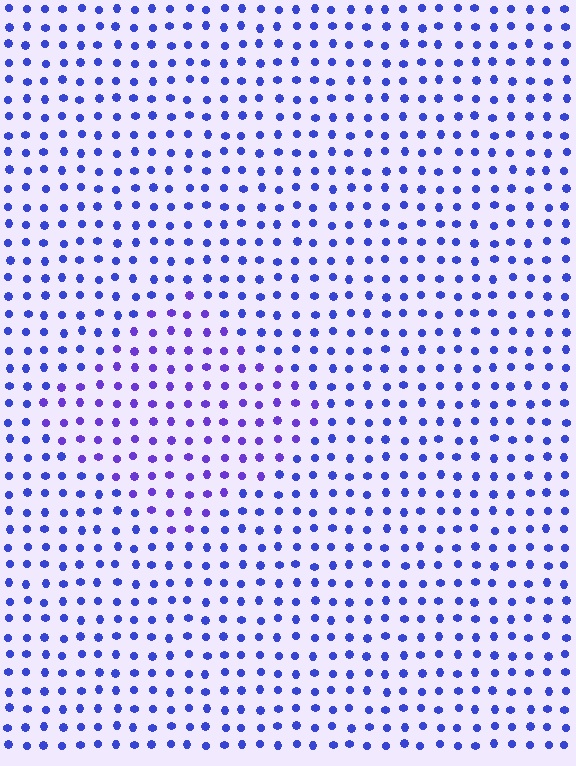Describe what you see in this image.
The image is filled with small blue elements in a uniform arrangement. A diamond-shaped region is visible where the elements are tinted to a slightly different hue, forming a subtle color boundary.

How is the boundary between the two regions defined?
The boundary is defined purely by a slight shift in hue (about 26 degrees). Spacing, size, and orientation are identical on both sides.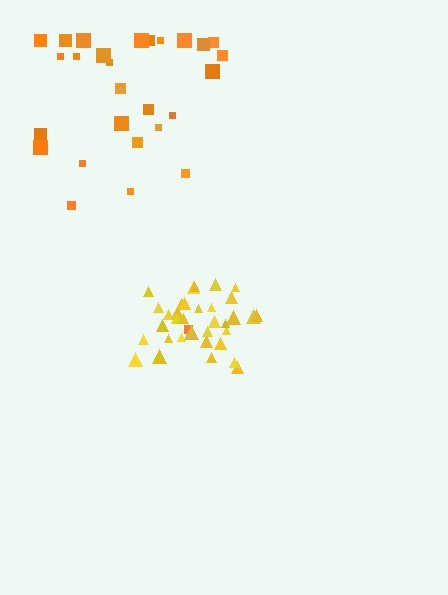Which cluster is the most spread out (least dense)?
Orange.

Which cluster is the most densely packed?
Yellow.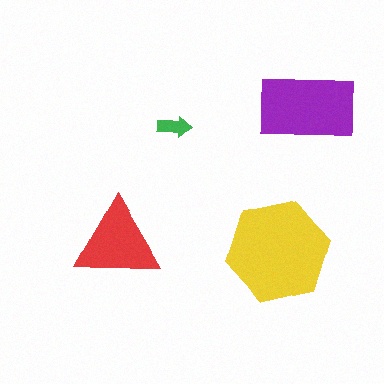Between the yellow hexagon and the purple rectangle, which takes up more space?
The yellow hexagon.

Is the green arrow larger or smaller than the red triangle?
Smaller.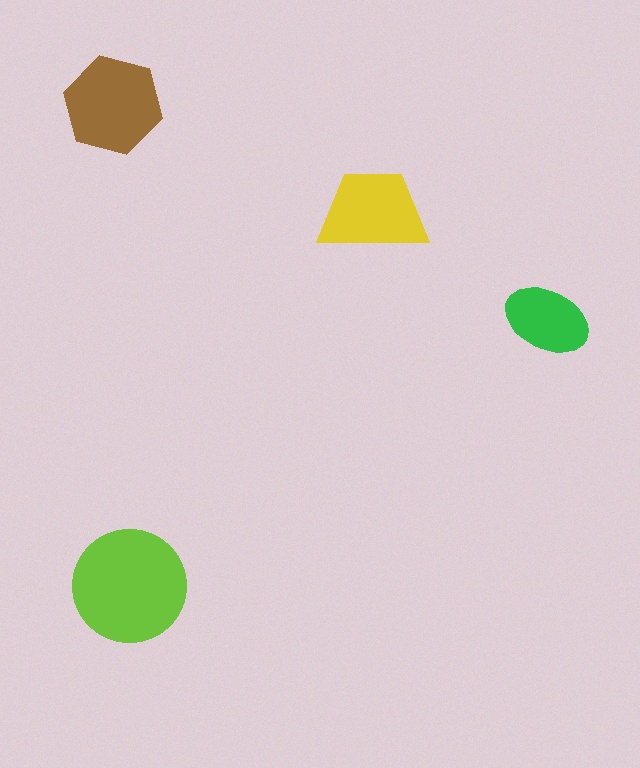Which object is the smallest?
The green ellipse.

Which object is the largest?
The lime circle.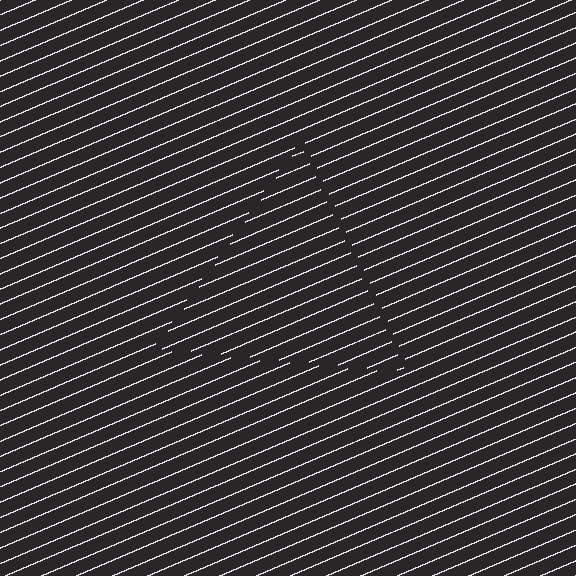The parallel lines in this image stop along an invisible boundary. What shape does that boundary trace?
An illusory triangle. The interior of the shape contains the same grating, shifted by half a period — the contour is defined by the phase discontinuity where line-ends from the inner and outer gratings abut.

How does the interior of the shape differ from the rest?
The interior of the shape contains the same grating, shifted by half a period — the contour is defined by the phase discontinuity where line-ends from the inner and outer gratings abut.